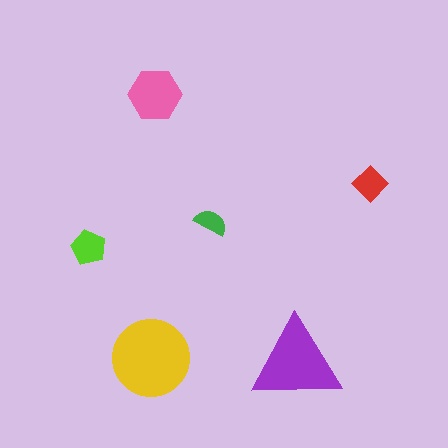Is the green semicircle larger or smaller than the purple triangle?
Smaller.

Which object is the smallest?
The green semicircle.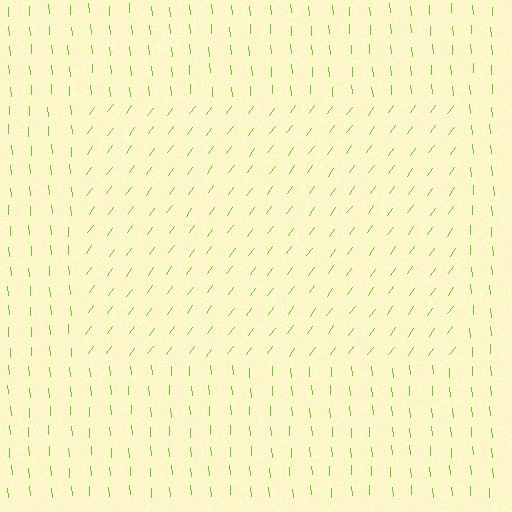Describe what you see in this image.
The image is filled with small lime line segments. A rectangle region in the image has lines oriented differently from the surrounding lines, creating a visible texture boundary.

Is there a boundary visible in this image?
Yes, there is a texture boundary formed by a change in line orientation.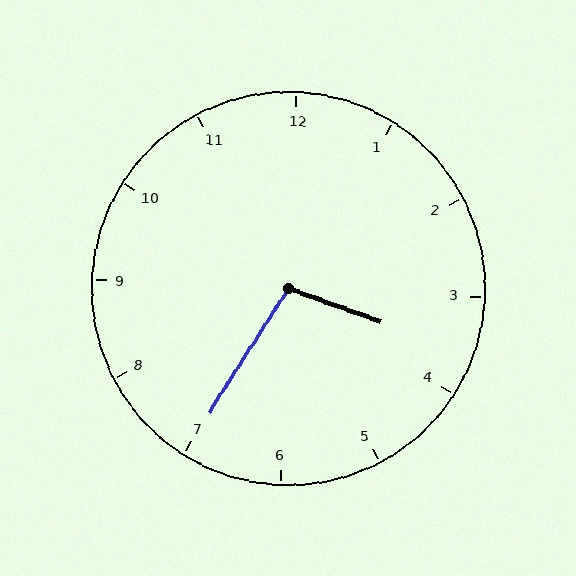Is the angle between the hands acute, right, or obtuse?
It is obtuse.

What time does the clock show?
3:35.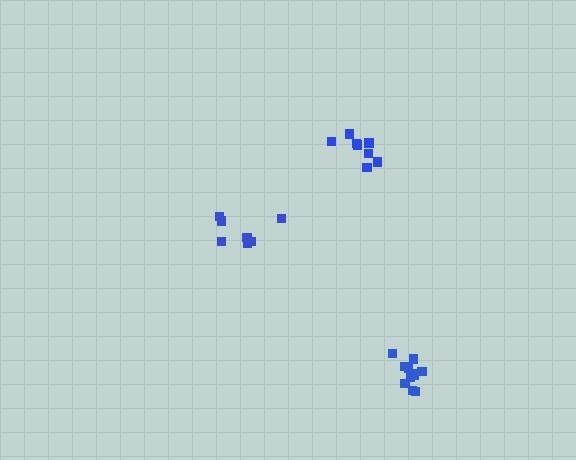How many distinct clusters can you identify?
There are 3 distinct clusters.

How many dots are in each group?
Group 1: 11 dots, Group 2: 8 dots, Group 3: 7 dots (26 total).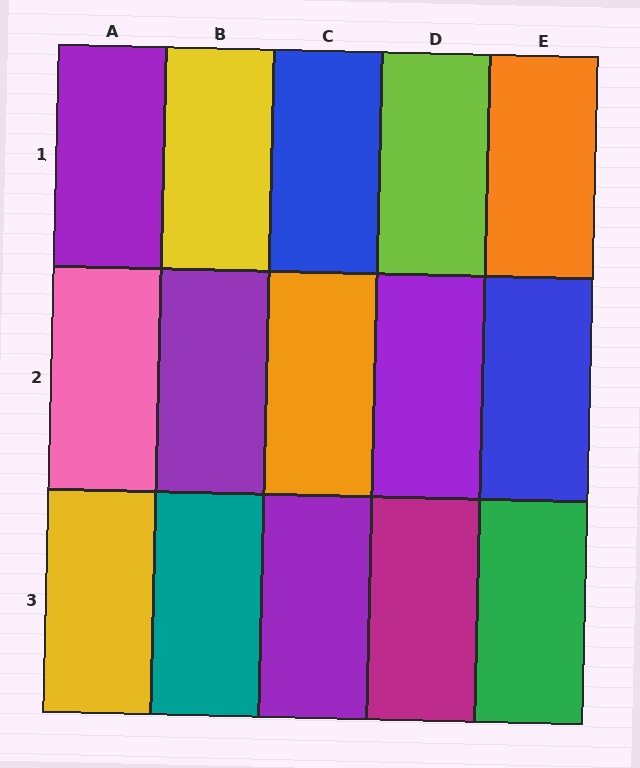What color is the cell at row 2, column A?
Pink.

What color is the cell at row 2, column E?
Blue.